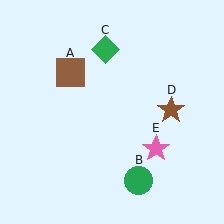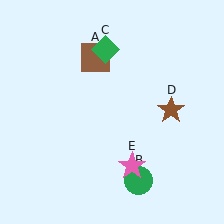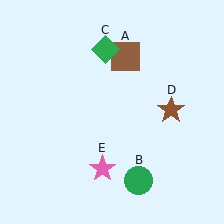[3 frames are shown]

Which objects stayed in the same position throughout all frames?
Green circle (object B) and green diamond (object C) and brown star (object D) remained stationary.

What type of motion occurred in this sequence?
The brown square (object A), pink star (object E) rotated clockwise around the center of the scene.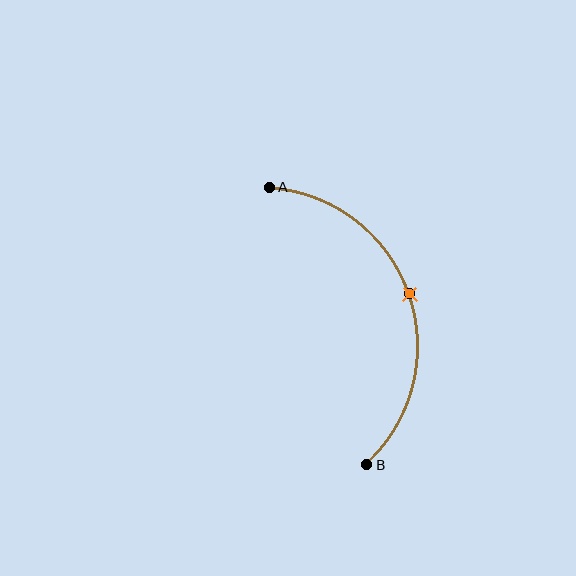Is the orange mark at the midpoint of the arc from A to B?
Yes. The orange mark lies on the arc at equal arc-length from both A and B — it is the arc midpoint.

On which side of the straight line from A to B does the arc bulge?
The arc bulges to the right of the straight line connecting A and B.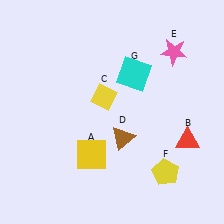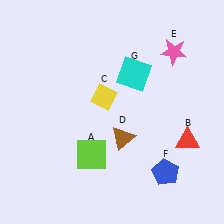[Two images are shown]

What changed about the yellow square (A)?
In Image 1, A is yellow. In Image 2, it changed to lime.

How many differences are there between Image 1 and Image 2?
There are 2 differences between the two images.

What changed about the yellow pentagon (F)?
In Image 1, F is yellow. In Image 2, it changed to blue.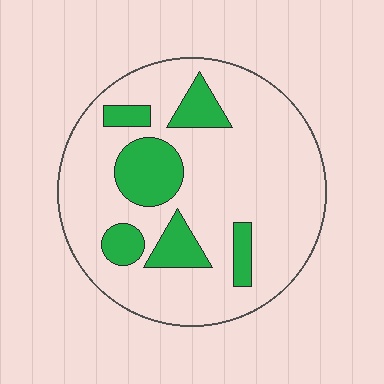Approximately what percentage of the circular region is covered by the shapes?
Approximately 20%.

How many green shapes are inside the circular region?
6.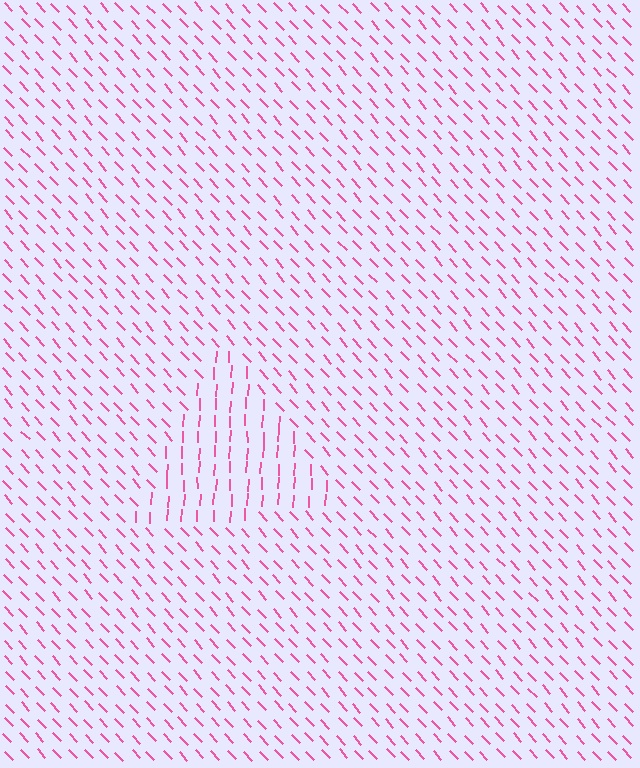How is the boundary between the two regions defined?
The boundary is defined purely by a change in line orientation (approximately 45 degrees difference). All lines are the same color and thickness.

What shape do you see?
I see a triangle.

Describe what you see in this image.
The image is filled with small pink line segments. A triangle region in the image has lines oriented differently from the surrounding lines, creating a visible texture boundary.